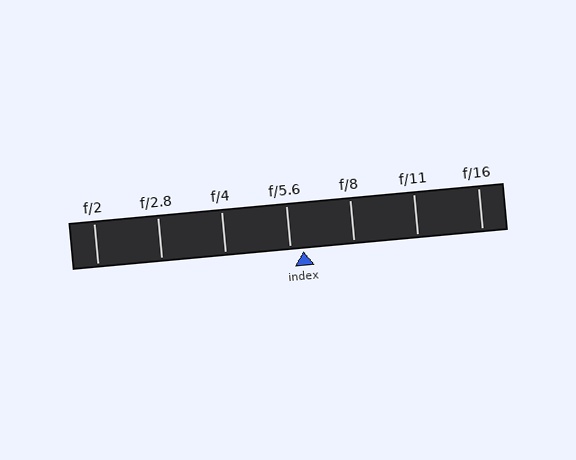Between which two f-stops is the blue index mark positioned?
The index mark is between f/5.6 and f/8.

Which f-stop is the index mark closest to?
The index mark is closest to f/5.6.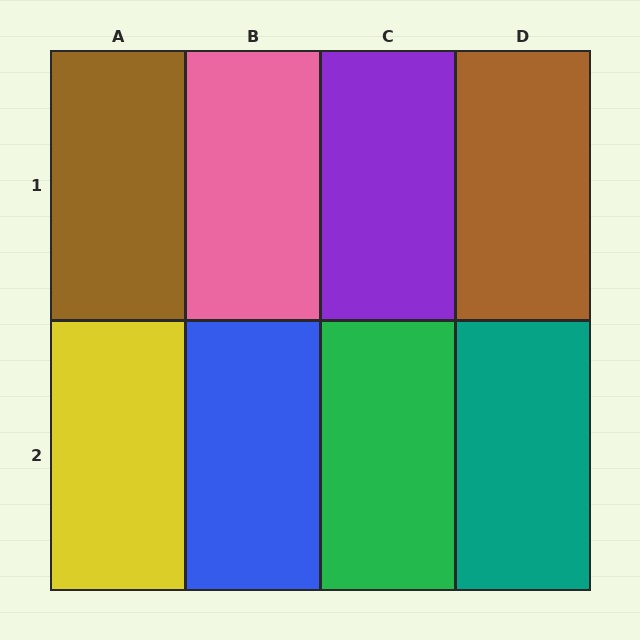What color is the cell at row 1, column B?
Pink.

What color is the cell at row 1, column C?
Purple.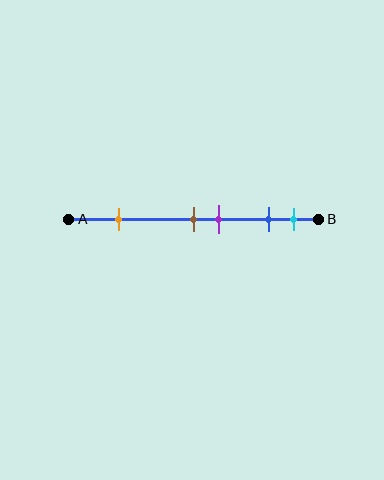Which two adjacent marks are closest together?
The brown and purple marks are the closest adjacent pair.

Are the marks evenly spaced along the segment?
No, the marks are not evenly spaced.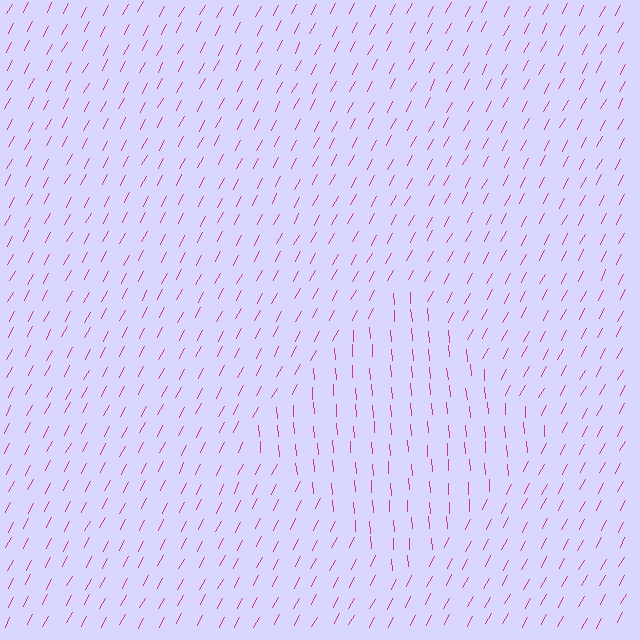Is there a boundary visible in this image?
Yes, there is a texture boundary formed by a change in line orientation.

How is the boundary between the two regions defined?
The boundary is defined purely by a change in line orientation (approximately 32 degrees difference). All lines are the same color and thickness.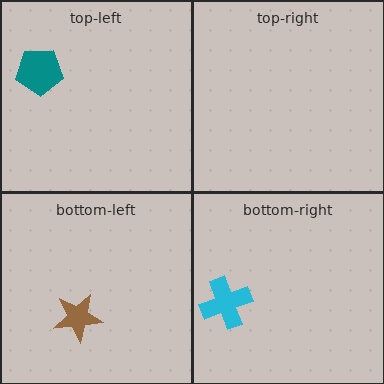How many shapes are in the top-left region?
1.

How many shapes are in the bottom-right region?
1.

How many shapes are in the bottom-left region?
1.